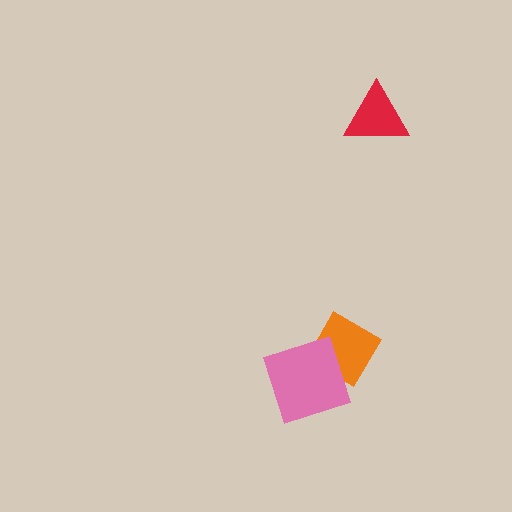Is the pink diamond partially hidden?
No, no other shape covers it.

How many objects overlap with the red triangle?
0 objects overlap with the red triangle.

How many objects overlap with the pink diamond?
1 object overlaps with the pink diamond.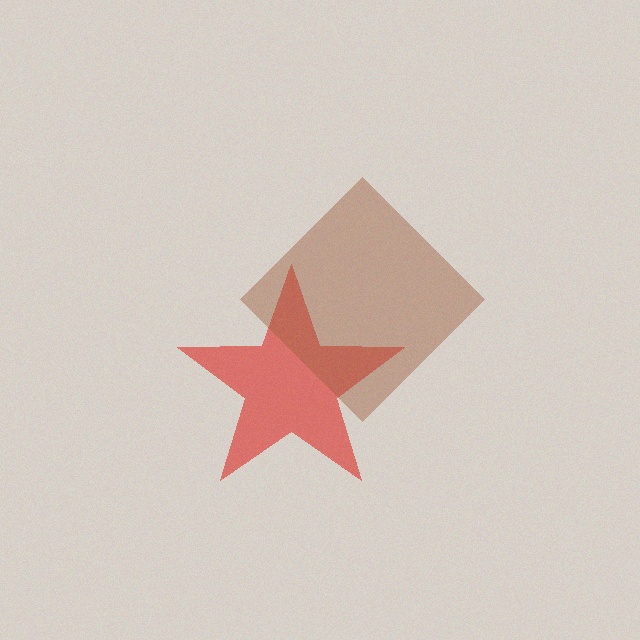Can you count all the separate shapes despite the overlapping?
Yes, there are 2 separate shapes.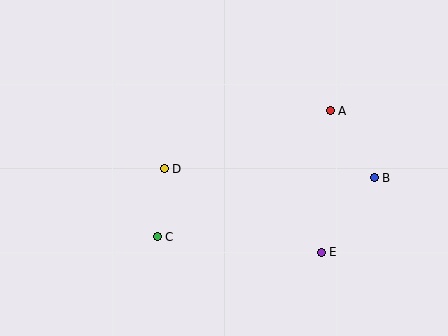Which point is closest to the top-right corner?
Point A is closest to the top-right corner.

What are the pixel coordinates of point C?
Point C is at (157, 237).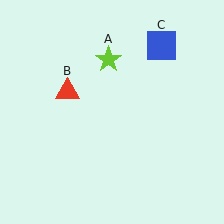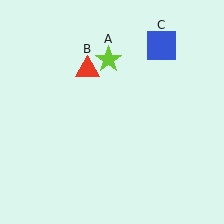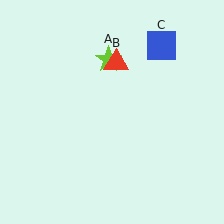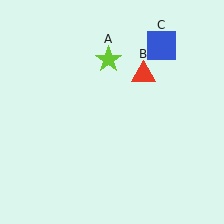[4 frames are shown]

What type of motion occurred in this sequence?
The red triangle (object B) rotated clockwise around the center of the scene.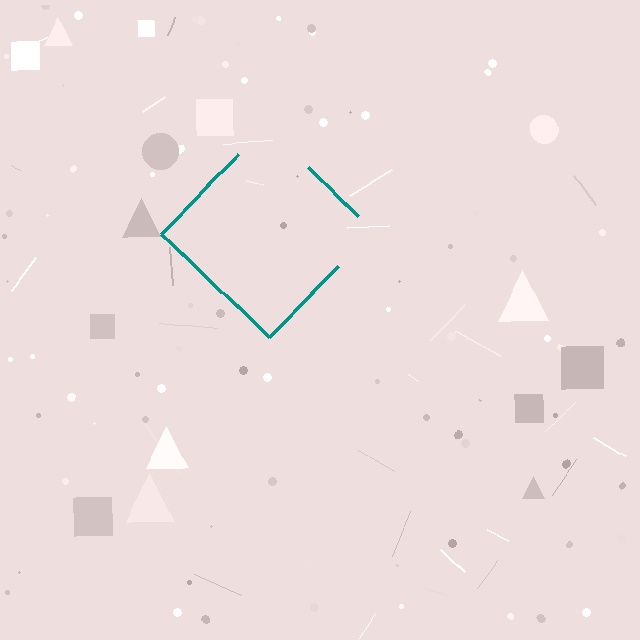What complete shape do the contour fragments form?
The contour fragments form a diamond.